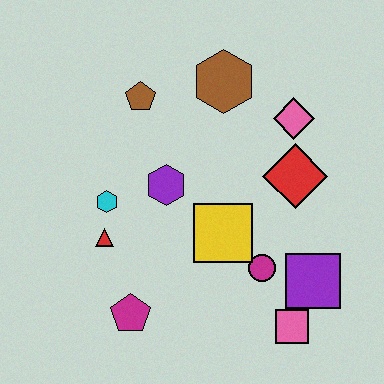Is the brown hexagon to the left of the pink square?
Yes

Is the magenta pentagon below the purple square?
Yes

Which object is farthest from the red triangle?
The pink diamond is farthest from the red triangle.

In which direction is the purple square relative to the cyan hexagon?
The purple square is to the right of the cyan hexagon.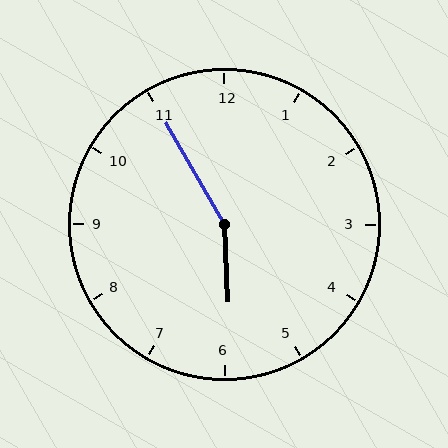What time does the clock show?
5:55.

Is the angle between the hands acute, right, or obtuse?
It is obtuse.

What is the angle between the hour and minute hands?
Approximately 152 degrees.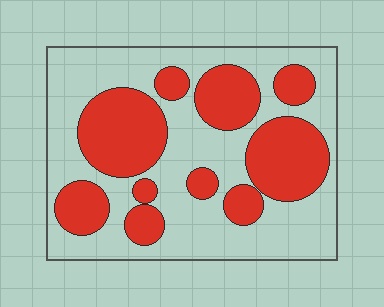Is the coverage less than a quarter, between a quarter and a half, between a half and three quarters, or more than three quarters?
Between a quarter and a half.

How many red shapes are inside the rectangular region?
10.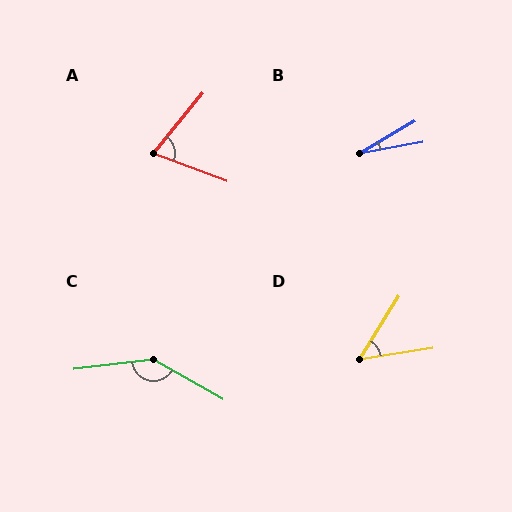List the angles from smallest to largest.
B (20°), D (49°), A (71°), C (144°).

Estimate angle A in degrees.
Approximately 71 degrees.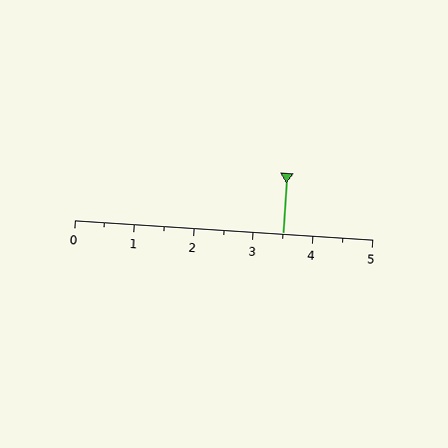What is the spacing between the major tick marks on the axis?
The major ticks are spaced 1 apart.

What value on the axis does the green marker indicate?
The marker indicates approximately 3.5.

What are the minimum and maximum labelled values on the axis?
The axis runs from 0 to 5.